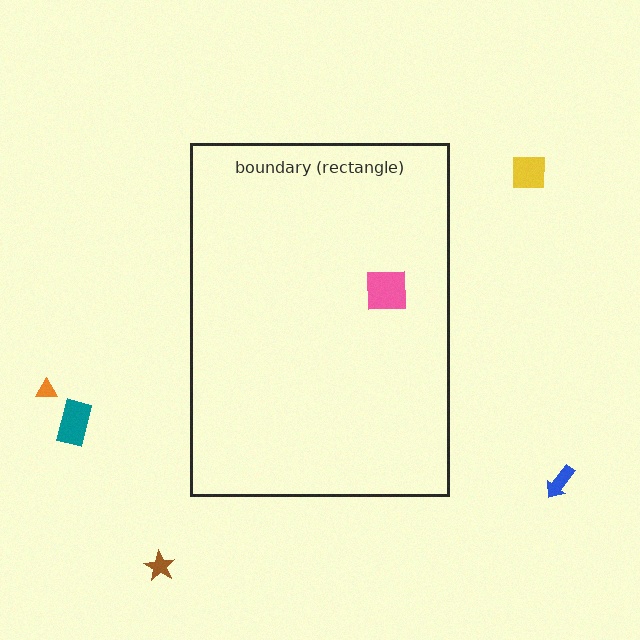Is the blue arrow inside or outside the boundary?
Outside.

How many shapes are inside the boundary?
1 inside, 5 outside.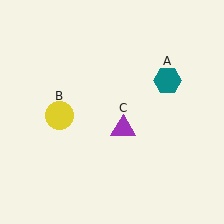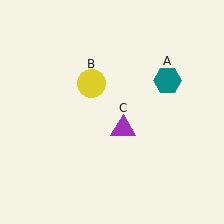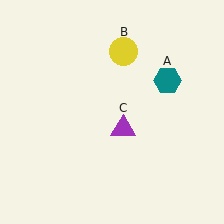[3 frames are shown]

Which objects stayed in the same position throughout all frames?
Teal hexagon (object A) and purple triangle (object C) remained stationary.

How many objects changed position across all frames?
1 object changed position: yellow circle (object B).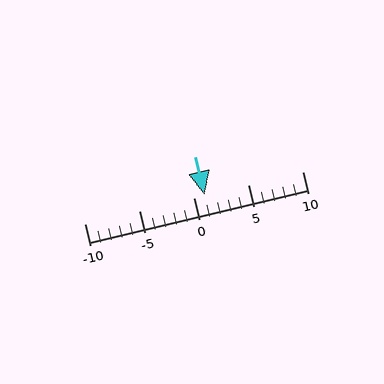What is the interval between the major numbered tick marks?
The major tick marks are spaced 5 units apart.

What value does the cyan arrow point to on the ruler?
The cyan arrow points to approximately 1.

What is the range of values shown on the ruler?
The ruler shows values from -10 to 10.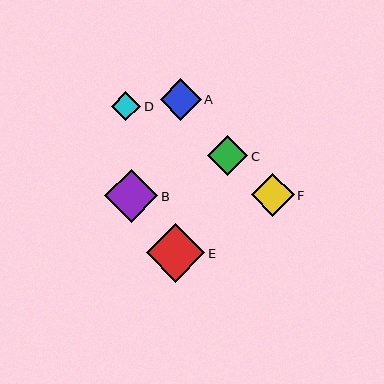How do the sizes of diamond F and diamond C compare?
Diamond F and diamond C are approximately the same size.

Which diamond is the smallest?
Diamond D is the smallest with a size of approximately 29 pixels.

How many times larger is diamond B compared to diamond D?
Diamond B is approximately 1.8 times the size of diamond D.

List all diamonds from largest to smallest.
From largest to smallest: E, B, F, A, C, D.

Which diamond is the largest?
Diamond E is the largest with a size of approximately 59 pixels.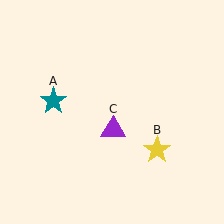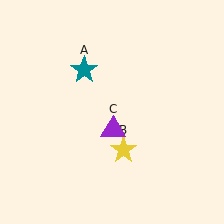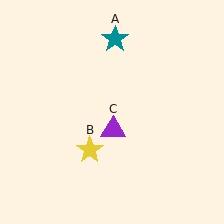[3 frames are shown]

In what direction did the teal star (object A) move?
The teal star (object A) moved up and to the right.